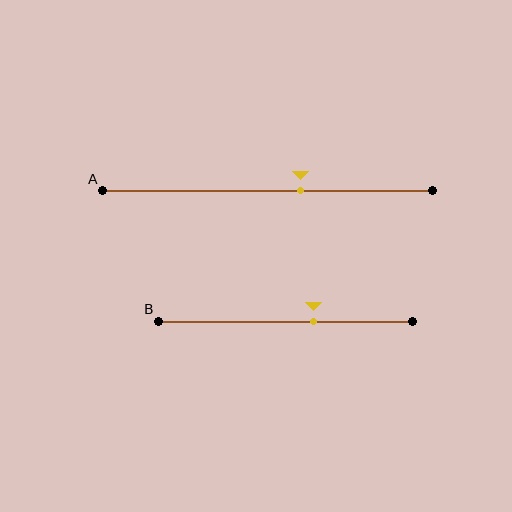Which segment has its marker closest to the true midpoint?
Segment A has its marker closest to the true midpoint.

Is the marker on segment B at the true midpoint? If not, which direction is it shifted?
No, the marker on segment B is shifted to the right by about 11% of the segment length.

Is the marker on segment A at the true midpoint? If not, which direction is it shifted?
No, the marker on segment A is shifted to the right by about 10% of the segment length.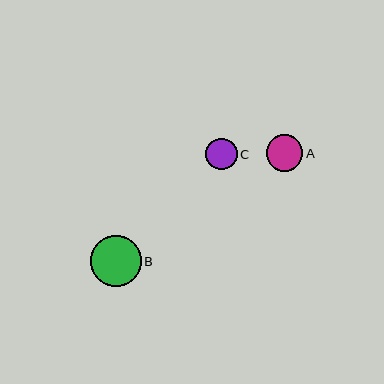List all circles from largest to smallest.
From largest to smallest: B, A, C.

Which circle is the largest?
Circle B is the largest with a size of approximately 51 pixels.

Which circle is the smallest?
Circle C is the smallest with a size of approximately 31 pixels.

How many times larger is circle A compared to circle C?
Circle A is approximately 1.2 times the size of circle C.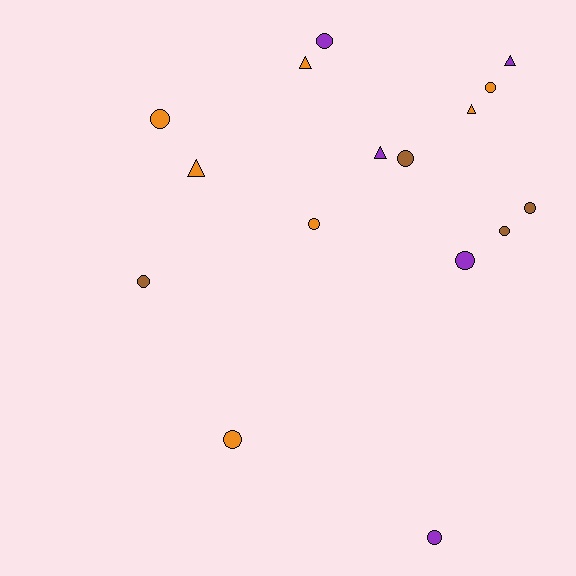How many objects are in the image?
There are 16 objects.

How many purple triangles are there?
There are 2 purple triangles.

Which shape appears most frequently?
Circle, with 11 objects.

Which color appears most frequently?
Orange, with 7 objects.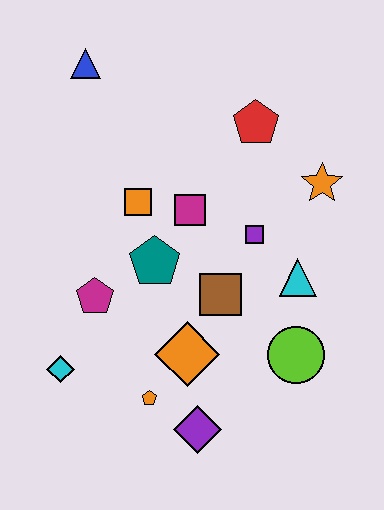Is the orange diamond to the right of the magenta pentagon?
Yes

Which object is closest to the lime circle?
The cyan triangle is closest to the lime circle.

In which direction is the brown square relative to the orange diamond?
The brown square is above the orange diamond.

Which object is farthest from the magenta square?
The purple diamond is farthest from the magenta square.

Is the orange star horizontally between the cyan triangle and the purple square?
No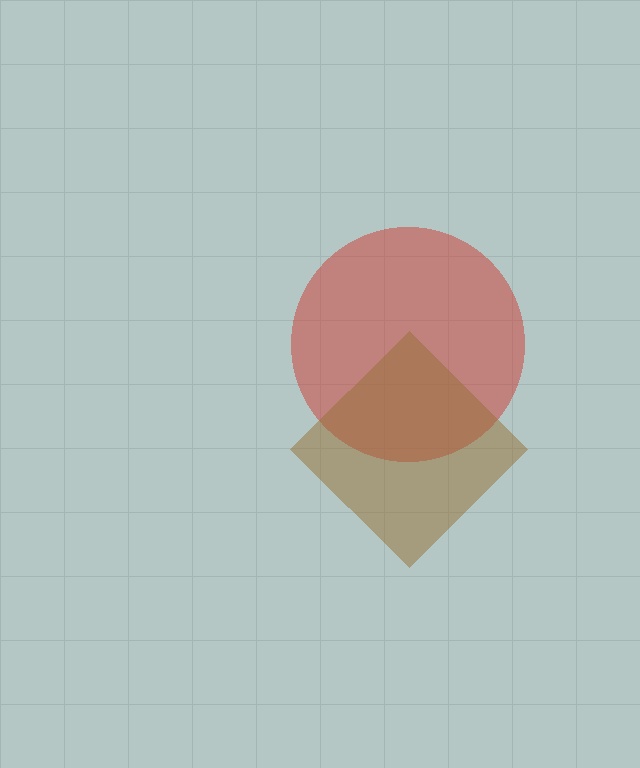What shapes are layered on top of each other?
The layered shapes are: a red circle, a brown diamond.